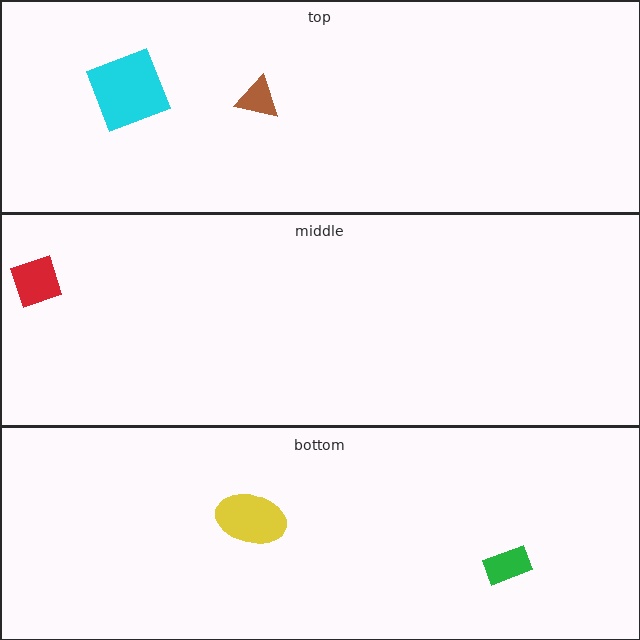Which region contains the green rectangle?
The bottom region.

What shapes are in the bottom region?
The yellow ellipse, the green rectangle.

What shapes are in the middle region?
The red diamond.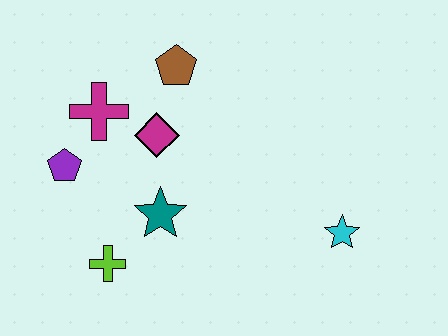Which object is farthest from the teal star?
The cyan star is farthest from the teal star.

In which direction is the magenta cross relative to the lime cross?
The magenta cross is above the lime cross.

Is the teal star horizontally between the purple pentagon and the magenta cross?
No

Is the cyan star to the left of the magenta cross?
No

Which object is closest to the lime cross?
The teal star is closest to the lime cross.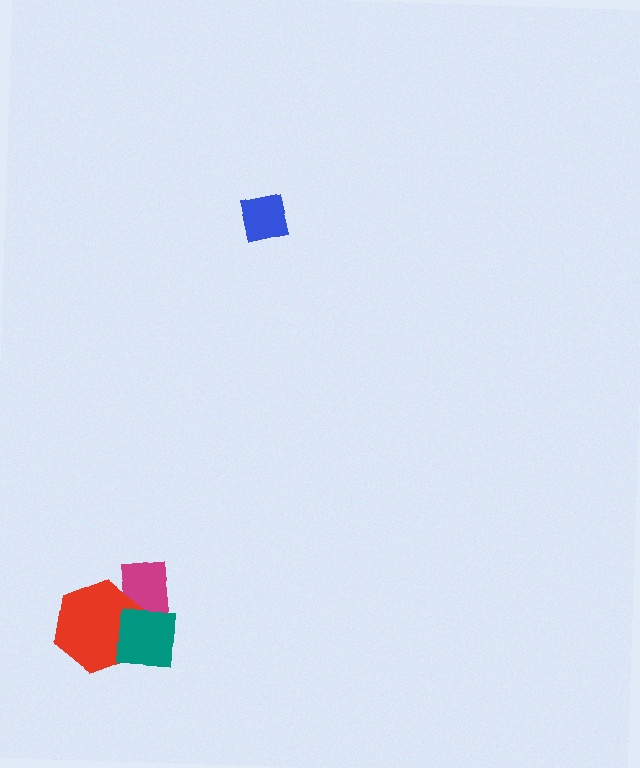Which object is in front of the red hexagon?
The teal square is in front of the red hexagon.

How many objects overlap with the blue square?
0 objects overlap with the blue square.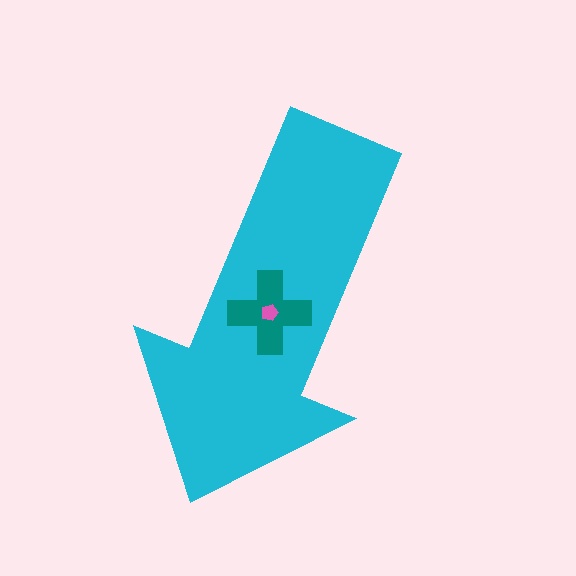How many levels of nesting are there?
3.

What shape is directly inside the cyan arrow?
The teal cross.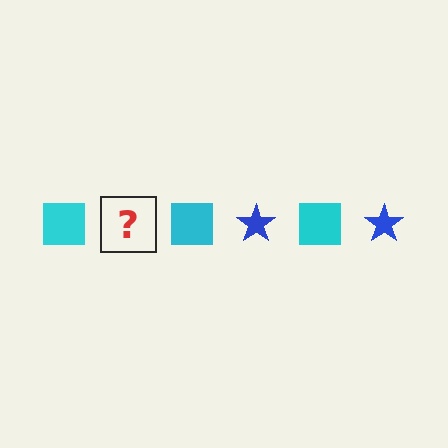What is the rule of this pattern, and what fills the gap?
The rule is that the pattern alternates between cyan square and blue star. The gap should be filled with a blue star.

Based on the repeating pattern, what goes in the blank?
The blank should be a blue star.